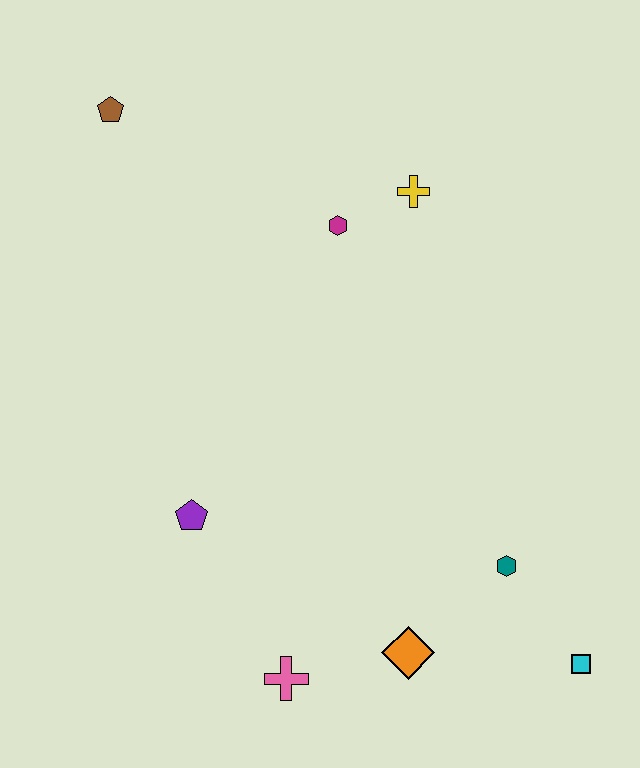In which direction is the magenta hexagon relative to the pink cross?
The magenta hexagon is above the pink cross.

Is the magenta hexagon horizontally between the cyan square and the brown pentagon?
Yes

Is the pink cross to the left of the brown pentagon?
No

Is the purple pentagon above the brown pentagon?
No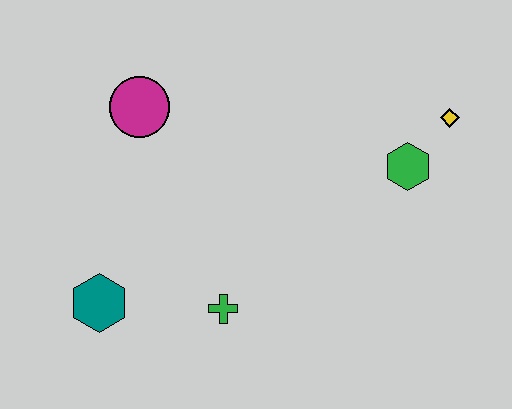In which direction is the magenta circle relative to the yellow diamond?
The magenta circle is to the left of the yellow diamond.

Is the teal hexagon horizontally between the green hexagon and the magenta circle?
No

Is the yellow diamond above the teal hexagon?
Yes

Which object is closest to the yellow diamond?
The green hexagon is closest to the yellow diamond.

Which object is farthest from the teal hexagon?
The yellow diamond is farthest from the teal hexagon.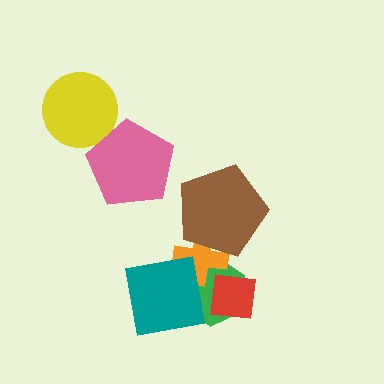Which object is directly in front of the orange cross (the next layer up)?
The brown pentagon is directly in front of the orange cross.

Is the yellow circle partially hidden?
Yes, it is partially covered by another shape.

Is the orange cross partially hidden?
Yes, it is partially covered by another shape.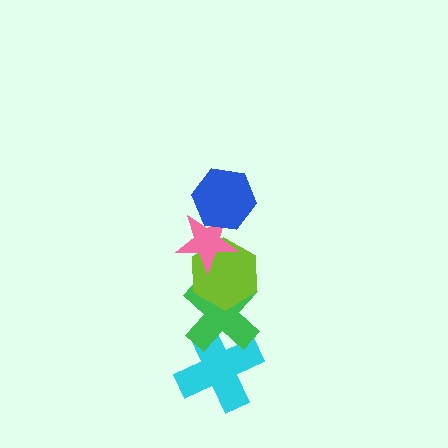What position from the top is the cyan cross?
The cyan cross is 5th from the top.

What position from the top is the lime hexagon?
The lime hexagon is 3rd from the top.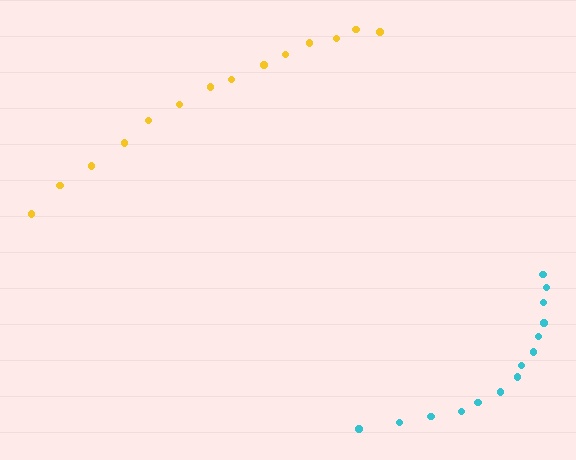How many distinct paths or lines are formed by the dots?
There are 2 distinct paths.